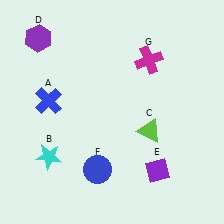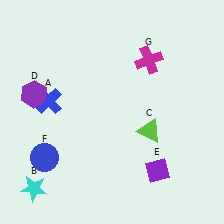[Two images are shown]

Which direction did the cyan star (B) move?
The cyan star (B) moved down.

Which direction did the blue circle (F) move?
The blue circle (F) moved left.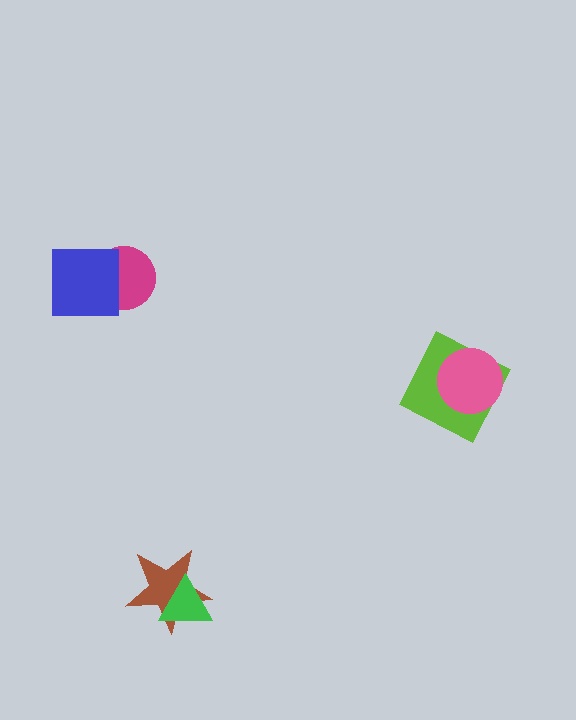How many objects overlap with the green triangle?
1 object overlaps with the green triangle.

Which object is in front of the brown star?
The green triangle is in front of the brown star.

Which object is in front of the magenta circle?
The blue square is in front of the magenta circle.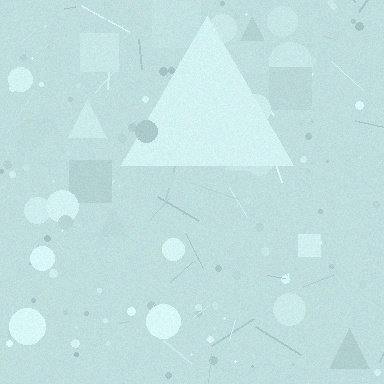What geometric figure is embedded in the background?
A triangle is embedded in the background.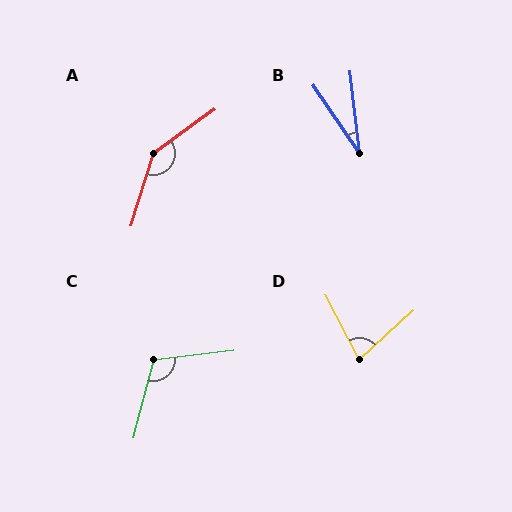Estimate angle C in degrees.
Approximately 111 degrees.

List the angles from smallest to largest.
B (28°), D (75°), C (111°), A (143°).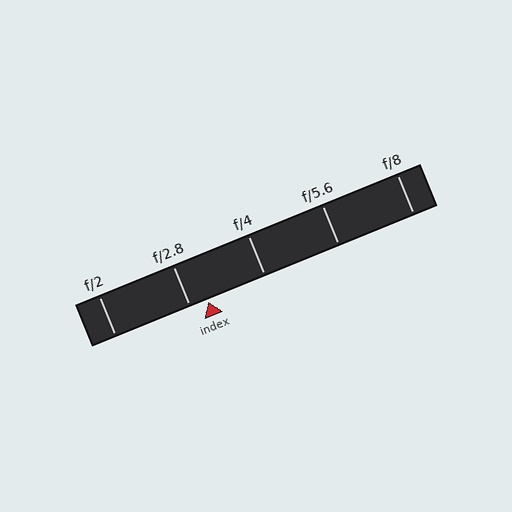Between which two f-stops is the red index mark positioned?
The index mark is between f/2.8 and f/4.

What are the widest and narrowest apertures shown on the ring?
The widest aperture shown is f/2 and the narrowest is f/8.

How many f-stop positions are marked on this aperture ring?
There are 5 f-stop positions marked.